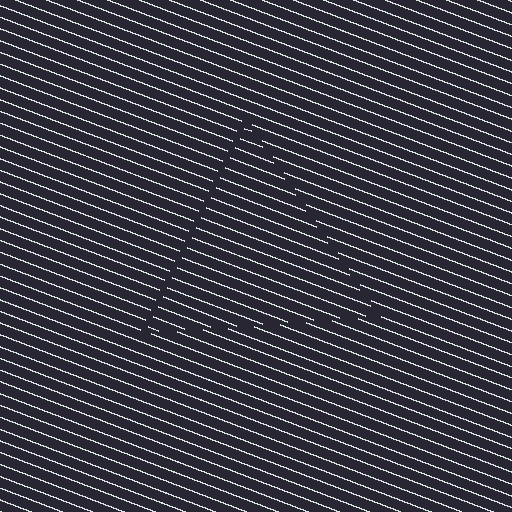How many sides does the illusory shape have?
3 sides — the line-ends trace a triangle.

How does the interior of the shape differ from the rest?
The interior of the shape contains the same grating, shifted by half a period — the contour is defined by the phase discontinuity where line-ends from the inner and outer gratings abut.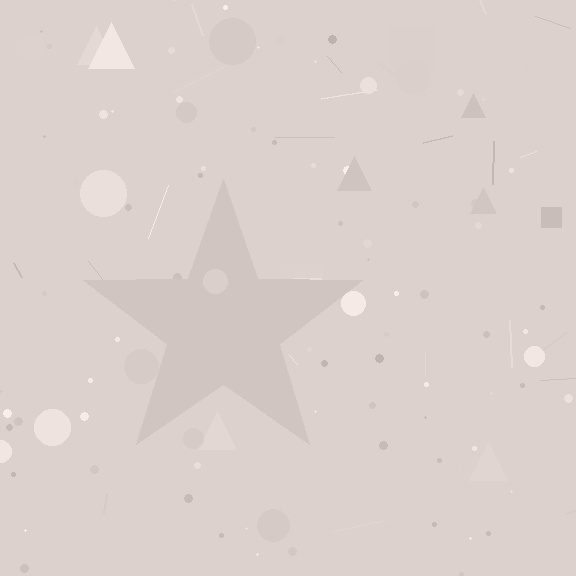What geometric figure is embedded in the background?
A star is embedded in the background.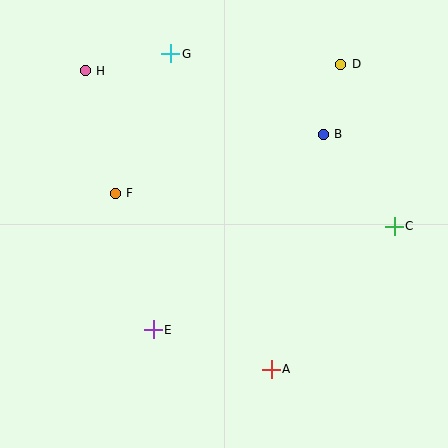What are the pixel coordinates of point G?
Point G is at (171, 54).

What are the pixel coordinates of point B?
Point B is at (323, 134).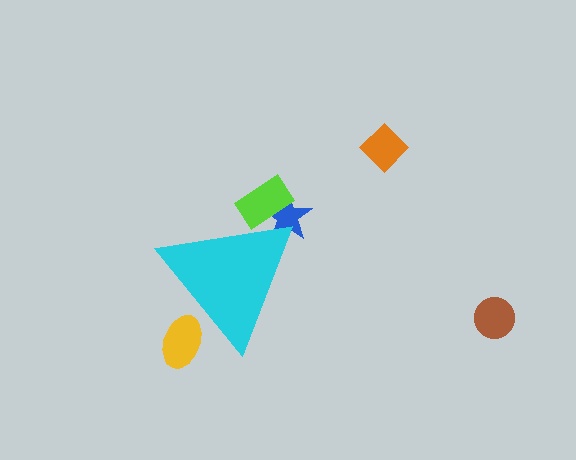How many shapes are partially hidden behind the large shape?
3 shapes are partially hidden.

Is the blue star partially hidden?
Yes, the blue star is partially hidden behind the cyan triangle.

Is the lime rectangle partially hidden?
Yes, the lime rectangle is partially hidden behind the cyan triangle.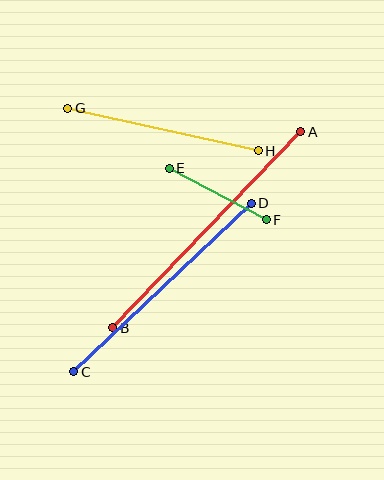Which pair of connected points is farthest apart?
Points A and B are farthest apart.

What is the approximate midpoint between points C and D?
The midpoint is at approximately (163, 288) pixels.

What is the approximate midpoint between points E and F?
The midpoint is at approximately (218, 194) pixels.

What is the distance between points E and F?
The distance is approximately 110 pixels.